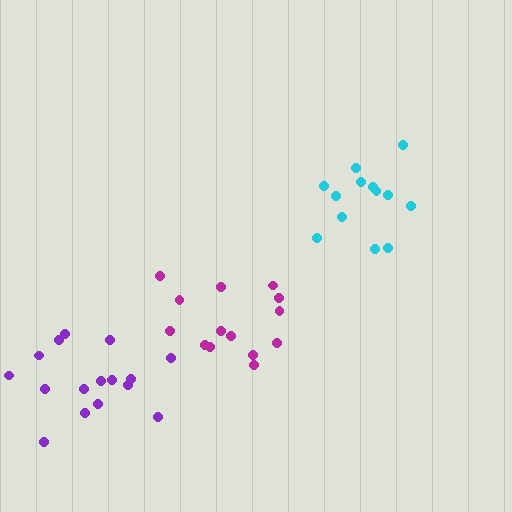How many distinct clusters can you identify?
There are 3 distinct clusters.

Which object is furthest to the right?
The cyan cluster is rightmost.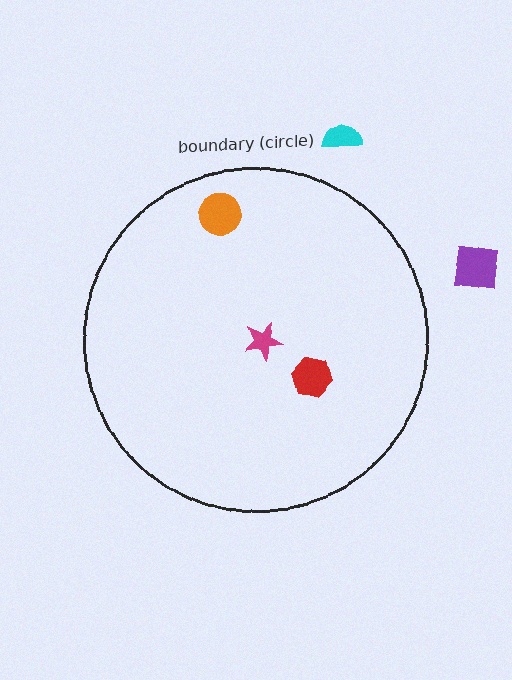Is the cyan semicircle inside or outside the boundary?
Outside.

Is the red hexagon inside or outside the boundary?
Inside.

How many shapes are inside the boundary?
3 inside, 2 outside.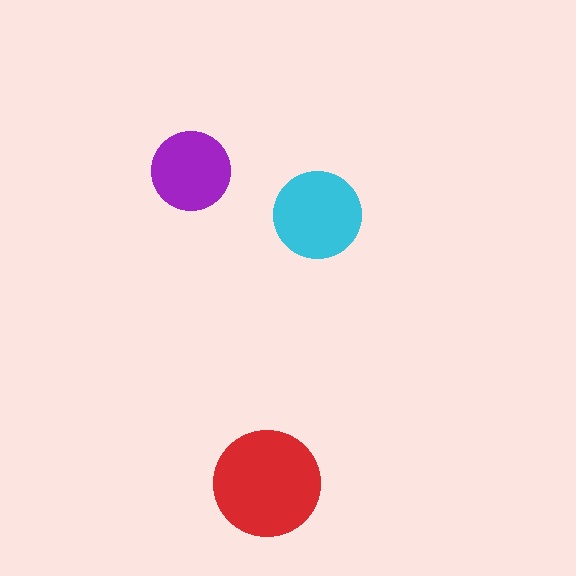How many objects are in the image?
There are 3 objects in the image.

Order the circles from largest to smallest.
the red one, the cyan one, the purple one.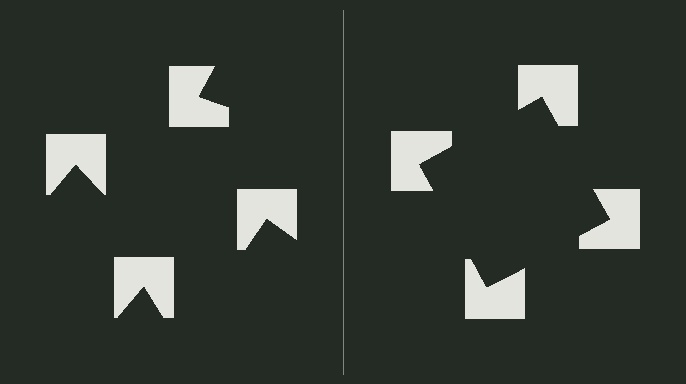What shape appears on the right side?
An illusory square.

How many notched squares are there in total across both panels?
8 — 4 on each side.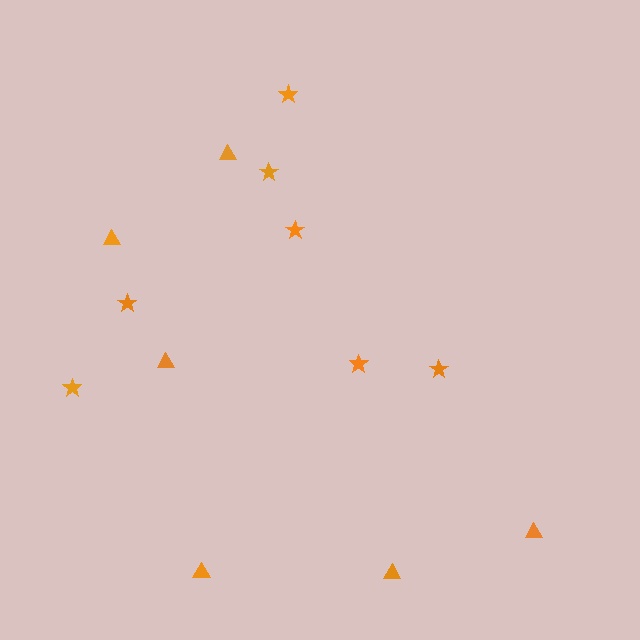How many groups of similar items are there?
There are 2 groups: one group of triangles (6) and one group of stars (7).